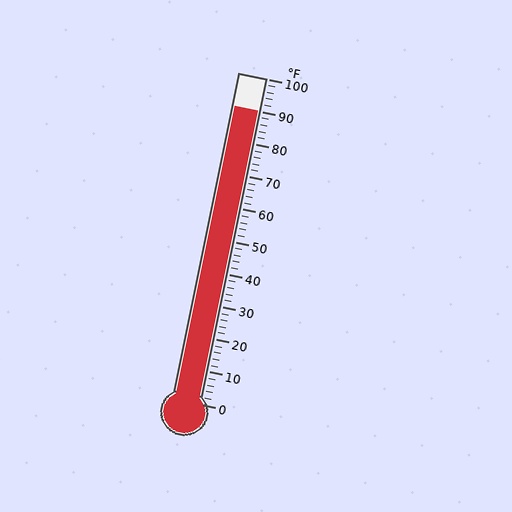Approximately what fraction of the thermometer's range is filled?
The thermometer is filled to approximately 90% of its range.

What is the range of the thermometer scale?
The thermometer scale ranges from 0°F to 100°F.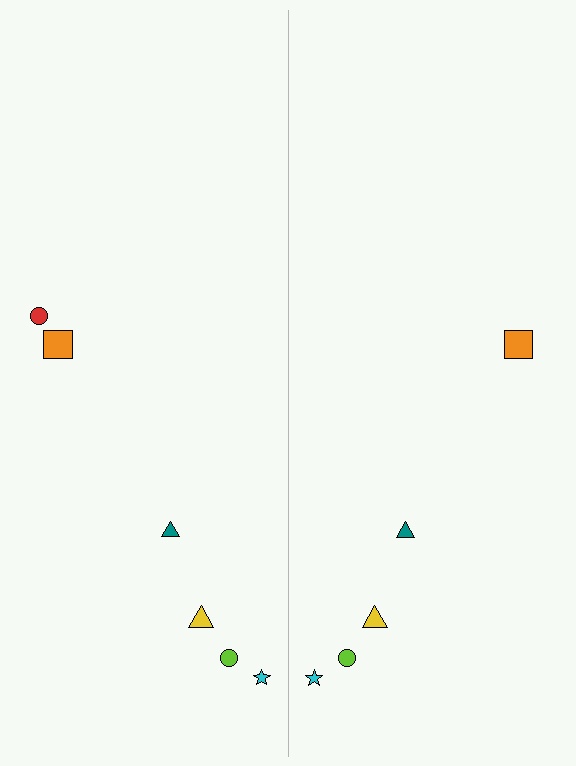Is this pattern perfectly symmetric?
No, the pattern is not perfectly symmetric. A red circle is missing from the right side.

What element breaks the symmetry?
A red circle is missing from the right side.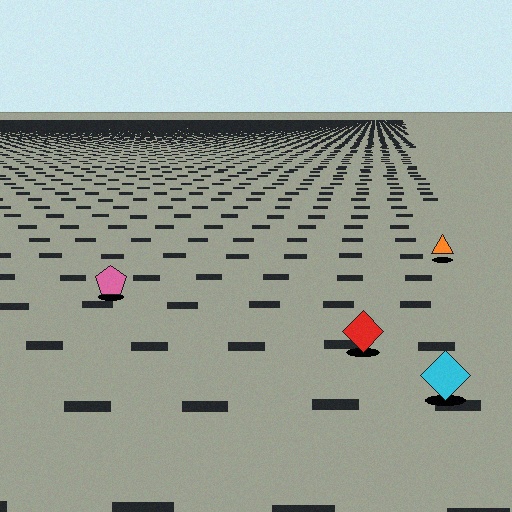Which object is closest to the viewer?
The cyan diamond is closest. The texture marks near it are larger and more spread out.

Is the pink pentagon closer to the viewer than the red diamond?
No. The red diamond is closer — you can tell from the texture gradient: the ground texture is coarser near it.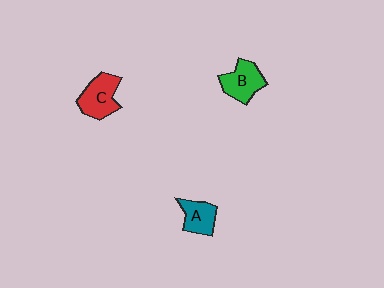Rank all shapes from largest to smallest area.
From largest to smallest: C (red), B (green), A (teal).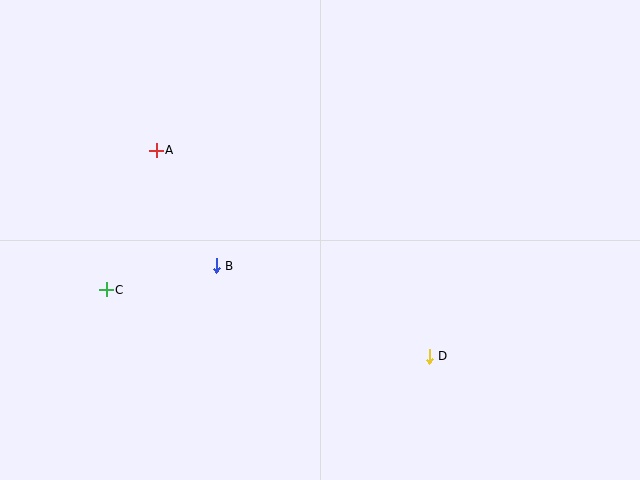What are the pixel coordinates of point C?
Point C is at (106, 290).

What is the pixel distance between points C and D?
The distance between C and D is 330 pixels.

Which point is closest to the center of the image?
Point B at (216, 266) is closest to the center.